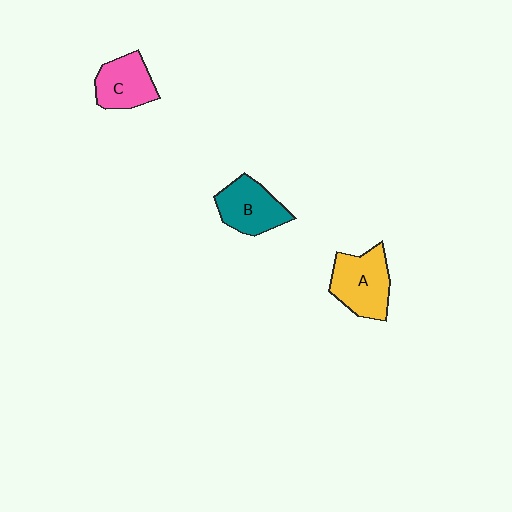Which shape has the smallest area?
Shape C (pink).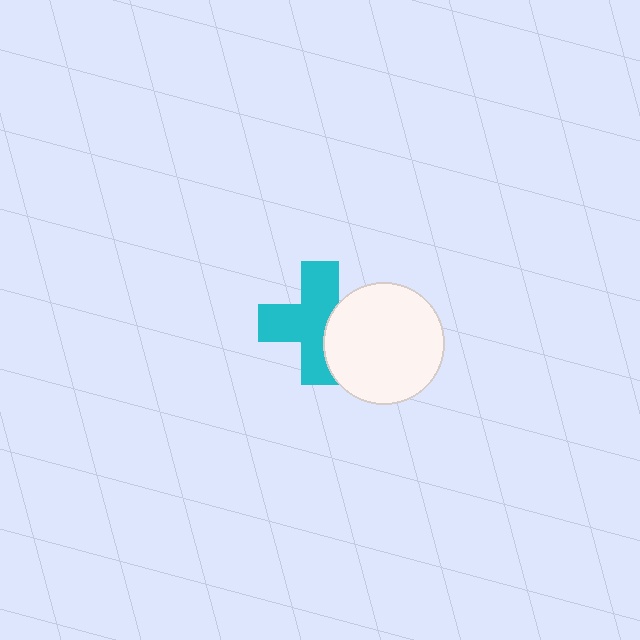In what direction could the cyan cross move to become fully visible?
The cyan cross could move left. That would shift it out from behind the white circle entirely.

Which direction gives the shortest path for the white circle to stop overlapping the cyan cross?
Moving right gives the shortest separation.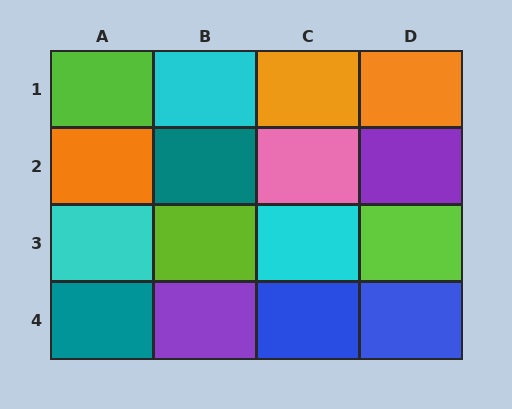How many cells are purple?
2 cells are purple.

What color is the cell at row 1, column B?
Cyan.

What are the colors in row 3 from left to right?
Cyan, lime, cyan, lime.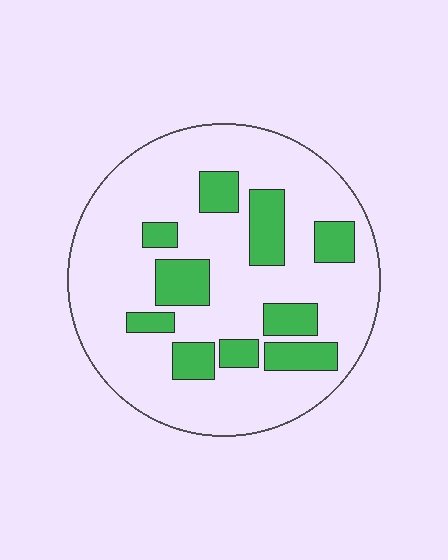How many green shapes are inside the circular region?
10.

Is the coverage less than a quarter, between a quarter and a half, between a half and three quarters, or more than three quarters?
Less than a quarter.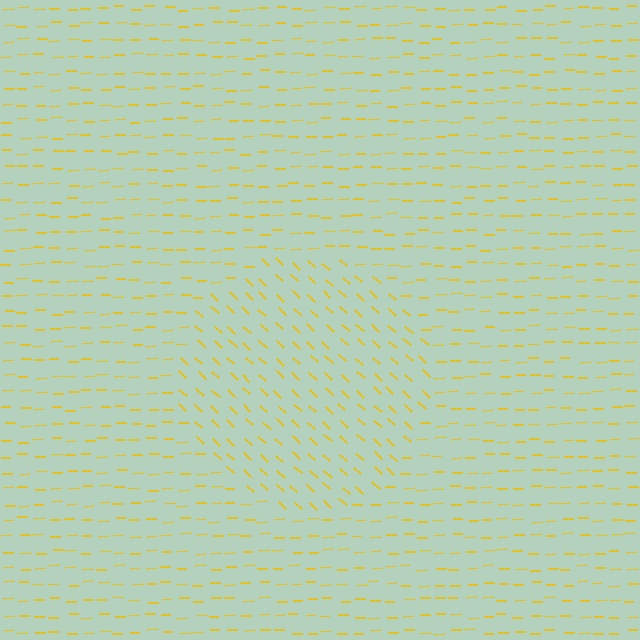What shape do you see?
I see a circle.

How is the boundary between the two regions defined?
The boundary is defined purely by a change in line orientation (approximately 45 degrees difference). All lines are the same color and thickness.